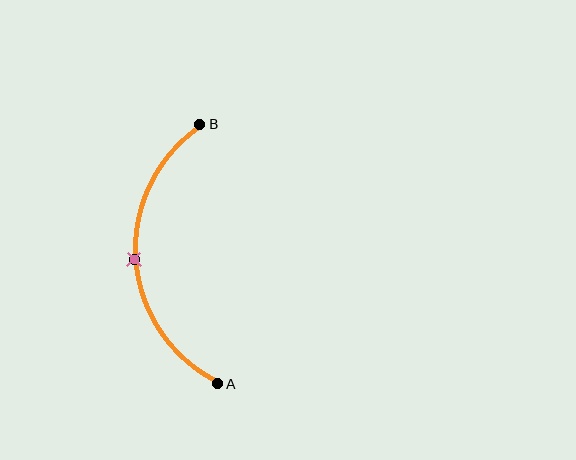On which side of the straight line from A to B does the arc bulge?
The arc bulges to the left of the straight line connecting A and B.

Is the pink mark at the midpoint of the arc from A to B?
Yes. The pink mark lies on the arc at equal arc-length from both A and B — it is the arc midpoint.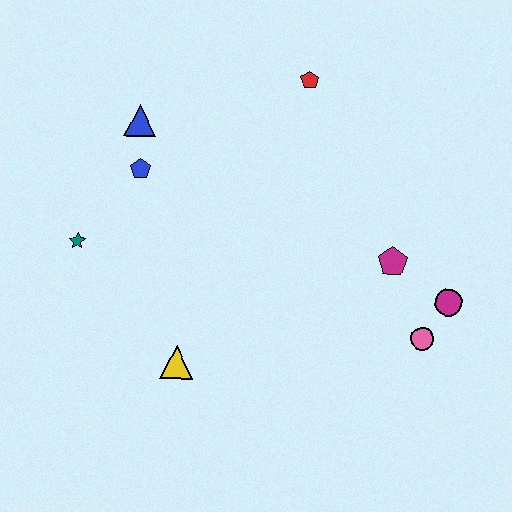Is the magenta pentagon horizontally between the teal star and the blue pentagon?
No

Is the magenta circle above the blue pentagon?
No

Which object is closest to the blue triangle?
The blue pentagon is closest to the blue triangle.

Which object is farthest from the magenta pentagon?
The teal star is farthest from the magenta pentagon.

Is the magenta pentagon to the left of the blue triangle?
No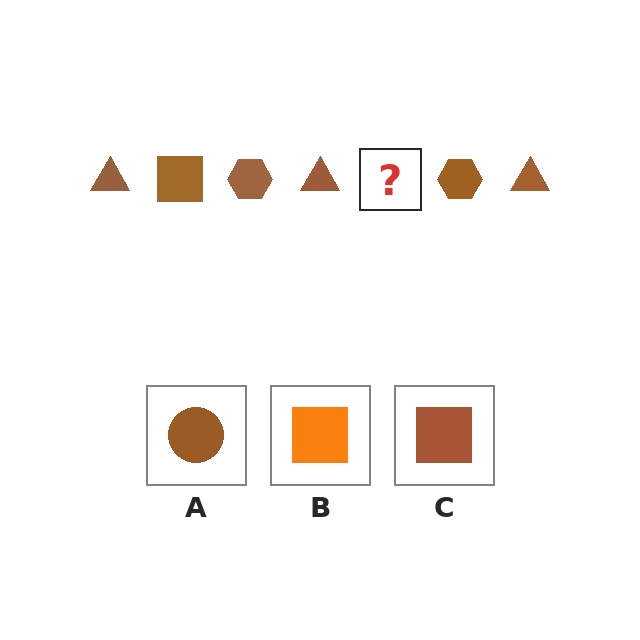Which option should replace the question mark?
Option C.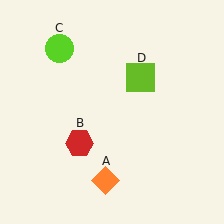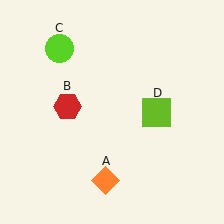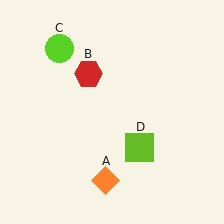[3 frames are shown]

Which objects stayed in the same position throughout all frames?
Orange diamond (object A) and lime circle (object C) remained stationary.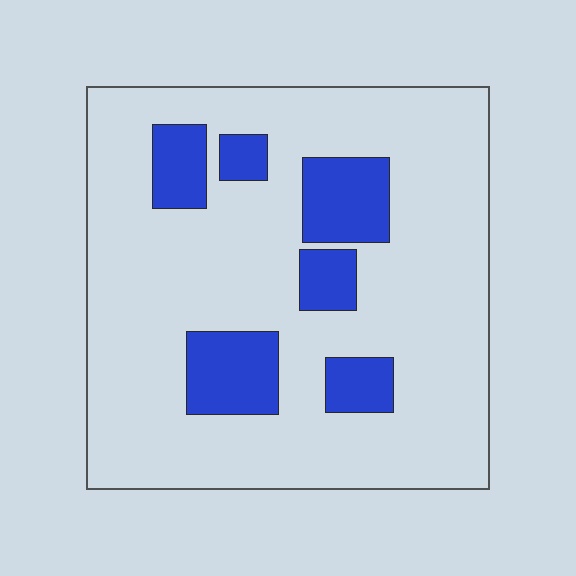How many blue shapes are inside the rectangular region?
6.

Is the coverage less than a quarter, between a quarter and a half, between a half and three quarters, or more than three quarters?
Less than a quarter.